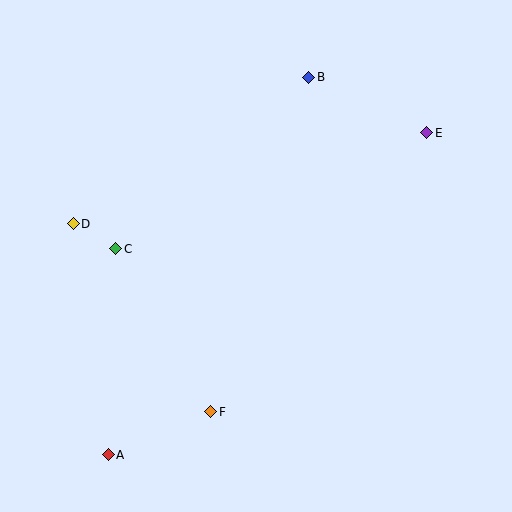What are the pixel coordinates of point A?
Point A is at (108, 455).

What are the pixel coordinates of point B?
Point B is at (309, 77).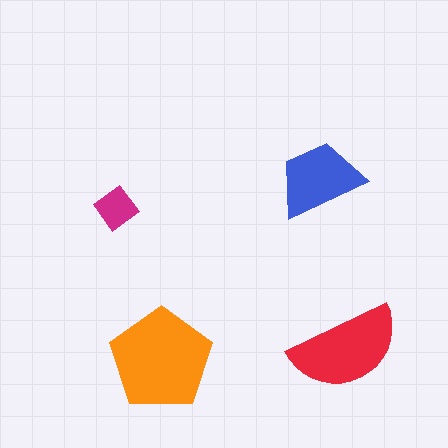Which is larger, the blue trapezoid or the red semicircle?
The red semicircle.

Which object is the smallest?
The magenta diamond.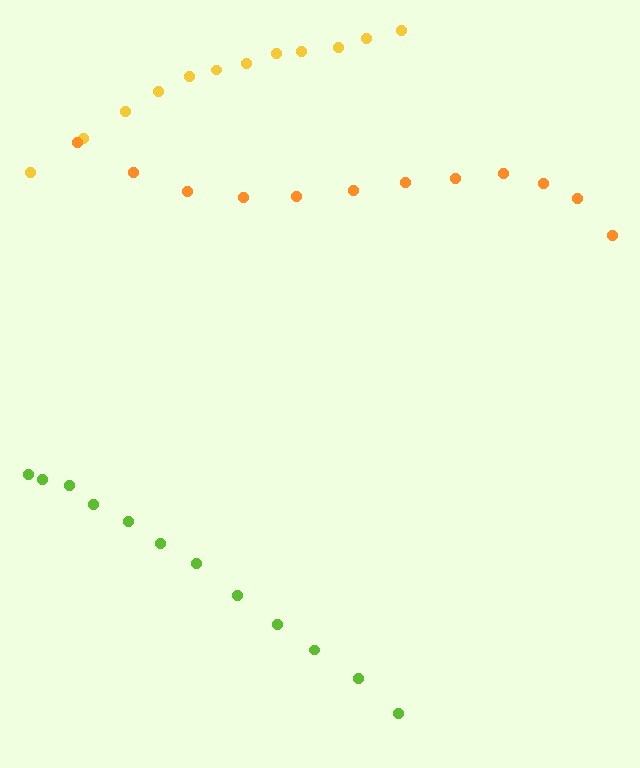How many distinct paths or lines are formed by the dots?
There are 3 distinct paths.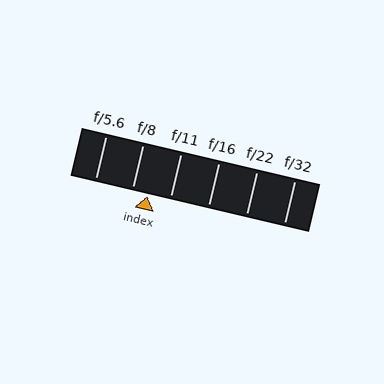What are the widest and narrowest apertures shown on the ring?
The widest aperture shown is f/5.6 and the narrowest is f/32.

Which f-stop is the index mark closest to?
The index mark is closest to f/8.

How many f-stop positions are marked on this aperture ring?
There are 6 f-stop positions marked.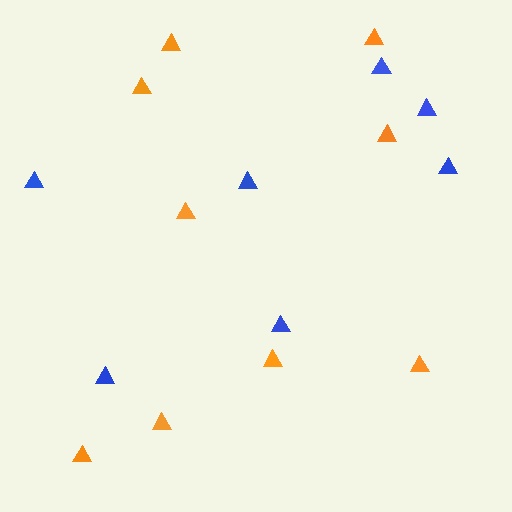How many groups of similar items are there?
There are 2 groups: one group of blue triangles (7) and one group of orange triangles (9).